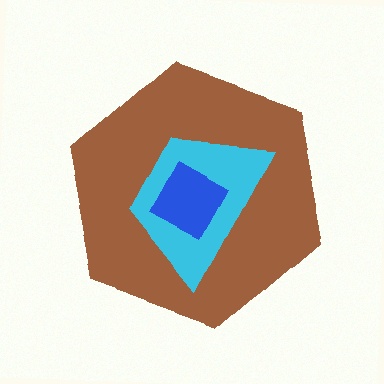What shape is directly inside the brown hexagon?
The cyan trapezoid.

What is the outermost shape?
The brown hexagon.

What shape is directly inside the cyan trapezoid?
The blue diamond.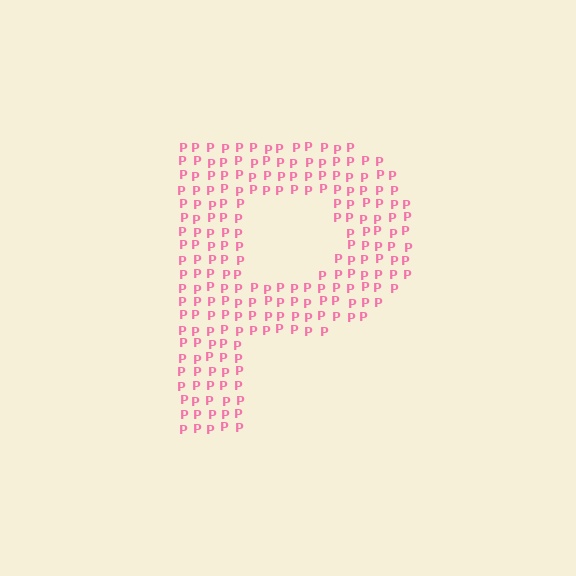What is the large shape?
The large shape is the letter P.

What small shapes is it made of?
It is made of small letter P's.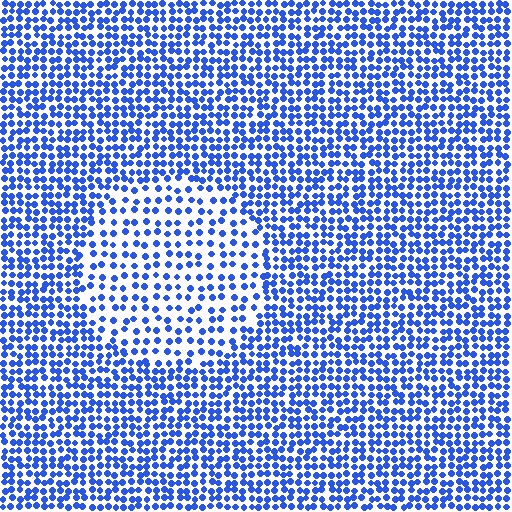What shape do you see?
I see a circle.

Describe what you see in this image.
The image contains small blue elements arranged at two different densities. A circle-shaped region is visible where the elements are less densely packed than the surrounding area.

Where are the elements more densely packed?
The elements are more densely packed outside the circle boundary.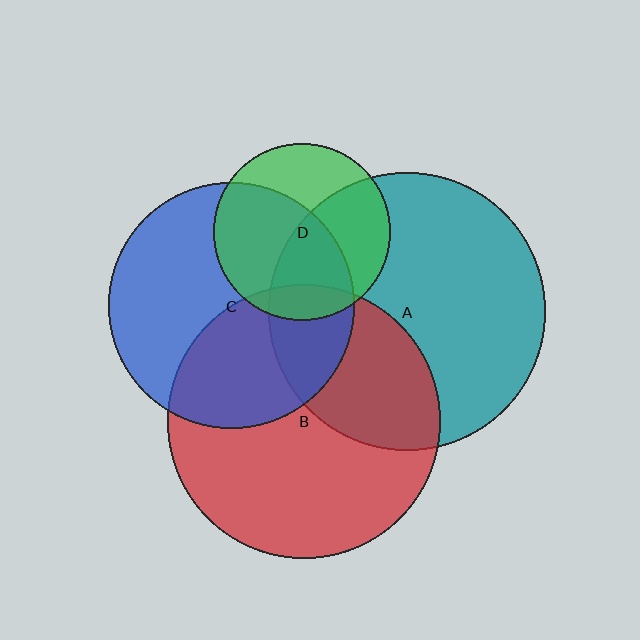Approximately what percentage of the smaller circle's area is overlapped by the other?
Approximately 55%.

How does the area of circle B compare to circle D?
Approximately 2.4 times.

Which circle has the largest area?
Circle A (teal).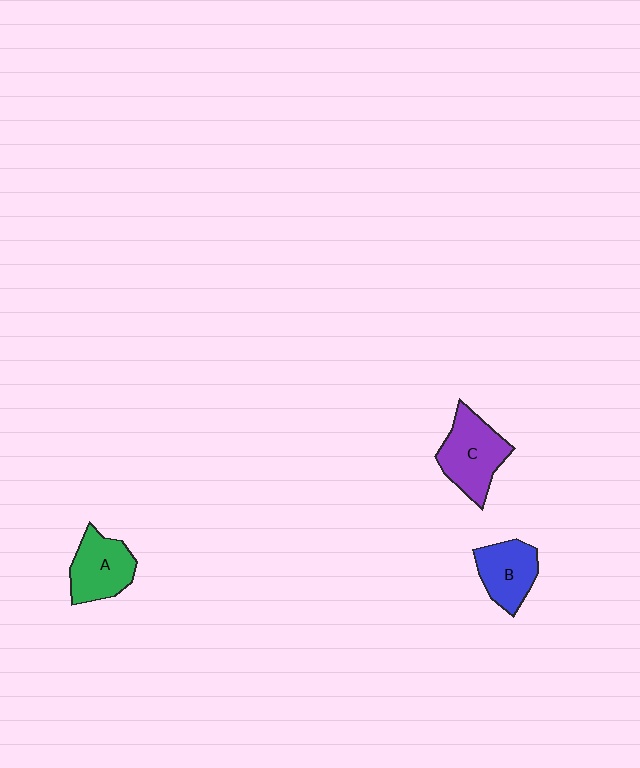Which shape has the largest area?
Shape C (purple).